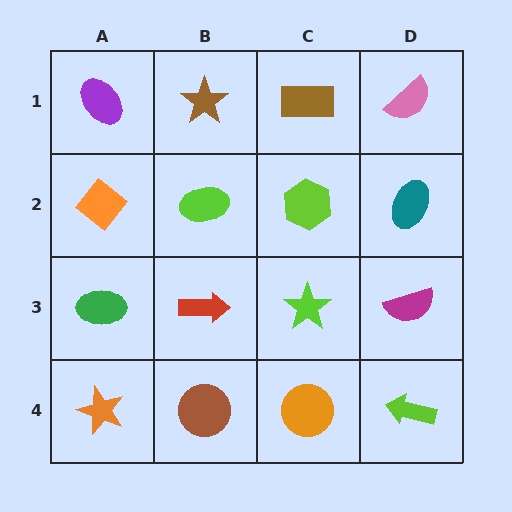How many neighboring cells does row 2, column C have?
4.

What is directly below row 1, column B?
A lime ellipse.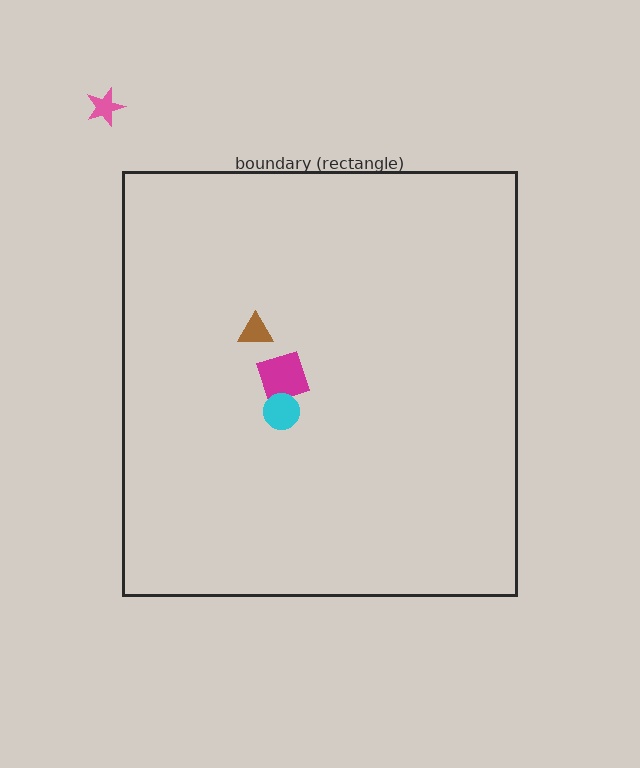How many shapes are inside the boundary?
3 inside, 1 outside.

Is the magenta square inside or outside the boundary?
Inside.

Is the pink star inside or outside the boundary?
Outside.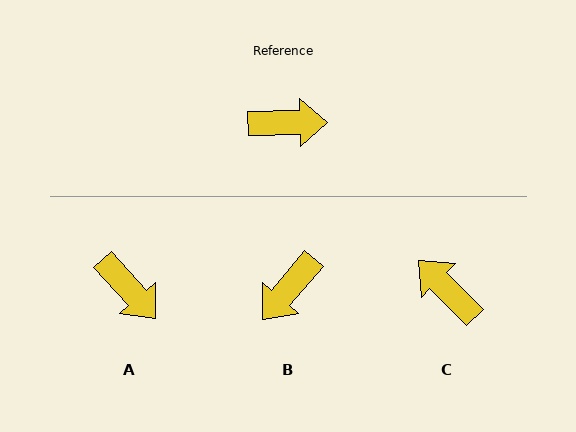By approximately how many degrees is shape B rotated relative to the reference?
Approximately 132 degrees clockwise.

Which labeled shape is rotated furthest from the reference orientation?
C, about 133 degrees away.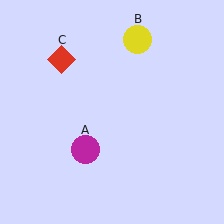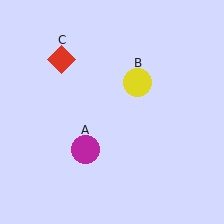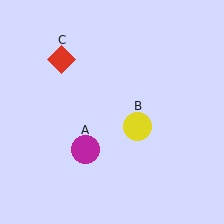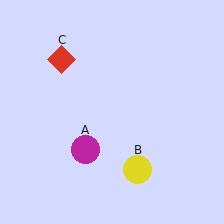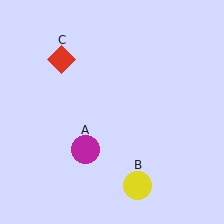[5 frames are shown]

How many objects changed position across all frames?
1 object changed position: yellow circle (object B).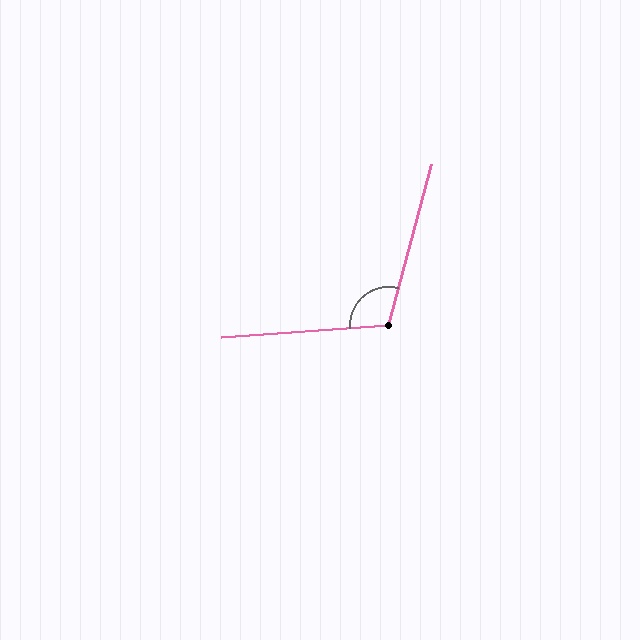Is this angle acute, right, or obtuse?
It is obtuse.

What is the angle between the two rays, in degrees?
Approximately 109 degrees.